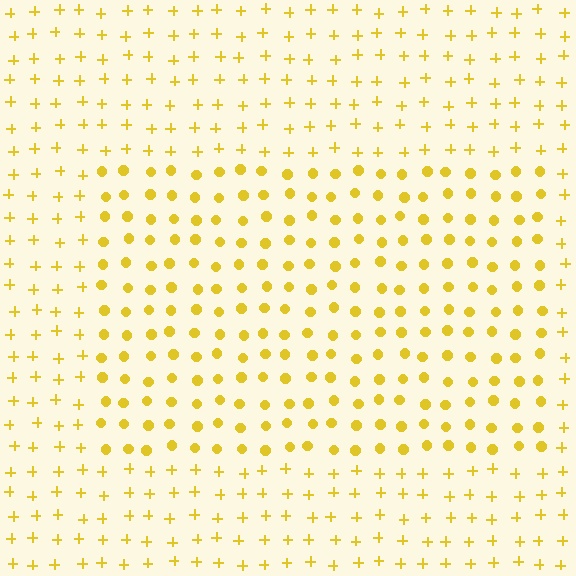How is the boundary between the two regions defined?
The boundary is defined by a change in element shape: circles inside vs. plus signs outside. All elements share the same color and spacing.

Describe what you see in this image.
The image is filled with small yellow elements arranged in a uniform grid. A rectangle-shaped region contains circles, while the surrounding area contains plus signs. The boundary is defined purely by the change in element shape.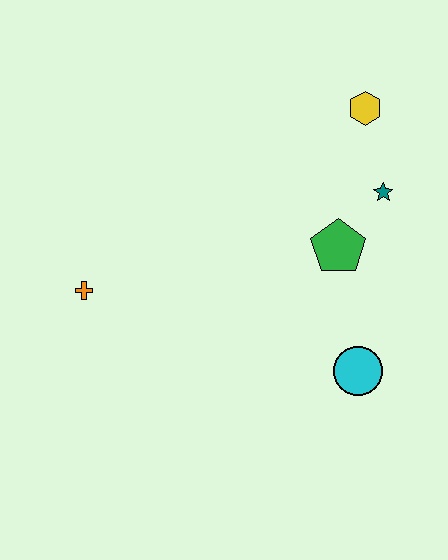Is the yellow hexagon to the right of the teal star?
No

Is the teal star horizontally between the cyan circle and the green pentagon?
No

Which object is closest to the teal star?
The green pentagon is closest to the teal star.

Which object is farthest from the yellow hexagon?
The orange cross is farthest from the yellow hexagon.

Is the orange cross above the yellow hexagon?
No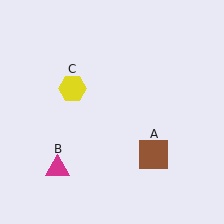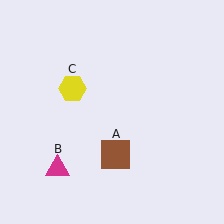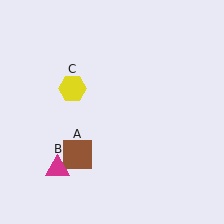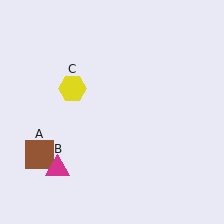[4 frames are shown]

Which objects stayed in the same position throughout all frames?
Magenta triangle (object B) and yellow hexagon (object C) remained stationary.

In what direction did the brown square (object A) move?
The brown square (object A) moved left.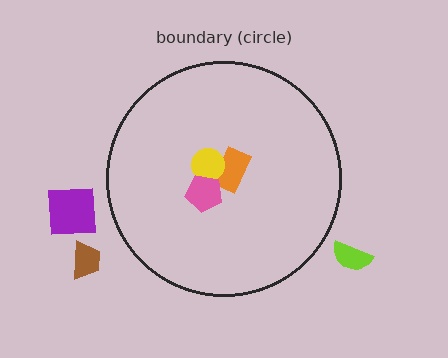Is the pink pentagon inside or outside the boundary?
Inside.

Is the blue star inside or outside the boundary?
Inside.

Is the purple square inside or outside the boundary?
Outside.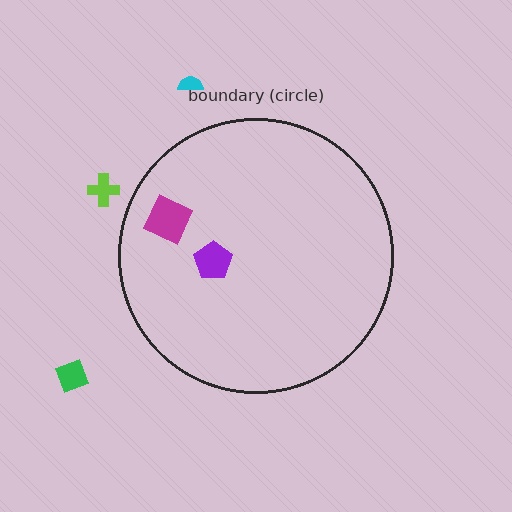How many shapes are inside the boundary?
2 inside, 3 outside.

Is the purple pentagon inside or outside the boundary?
Inside.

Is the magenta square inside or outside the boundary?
Inside.